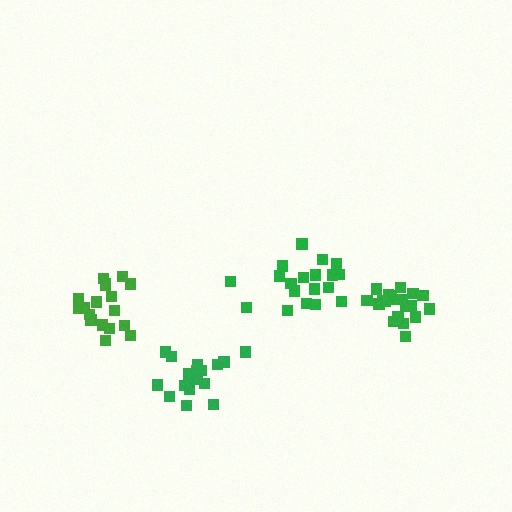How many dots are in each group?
Group 1: 20 dots, Group 2: 20 dots, Group 3: 20 dots, Group 4: 18 dots (78 total).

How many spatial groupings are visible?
There are 4 spatial groupings.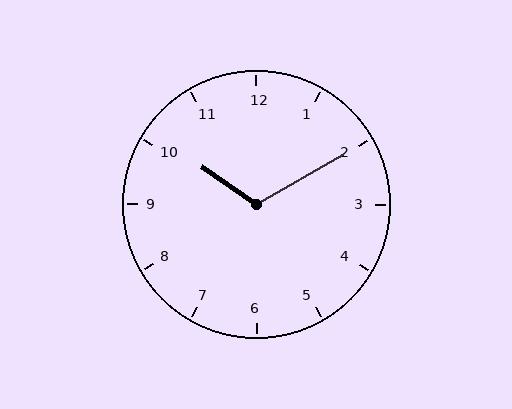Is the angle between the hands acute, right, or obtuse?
It is obtuse.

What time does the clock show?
10:10.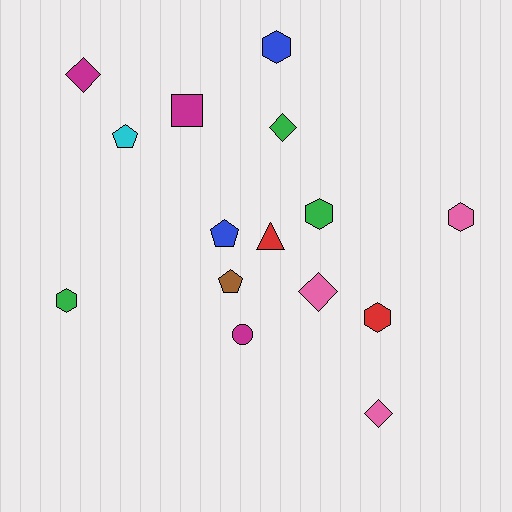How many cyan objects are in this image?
There is 1 cyan object.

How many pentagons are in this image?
There are 3 pentagons.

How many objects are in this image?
There are 15 objects.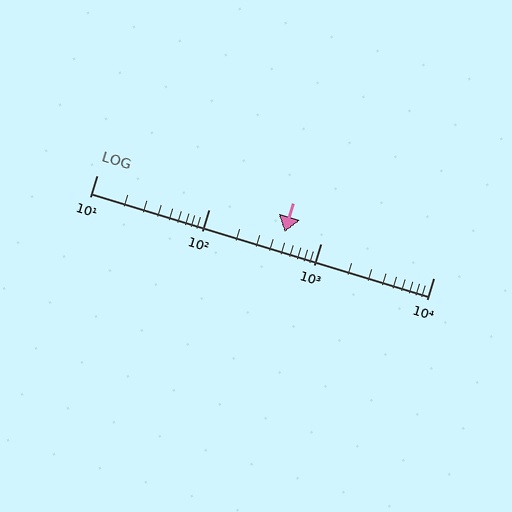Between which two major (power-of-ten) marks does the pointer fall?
The pointer is between 100 and 1000.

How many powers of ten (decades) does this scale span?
The scale spans 3 decades, from 10 to 10000.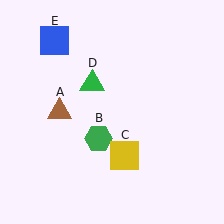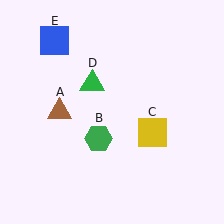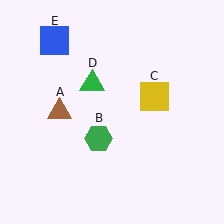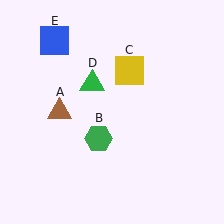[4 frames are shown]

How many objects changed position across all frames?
1 object changed position: yellow square (object C).